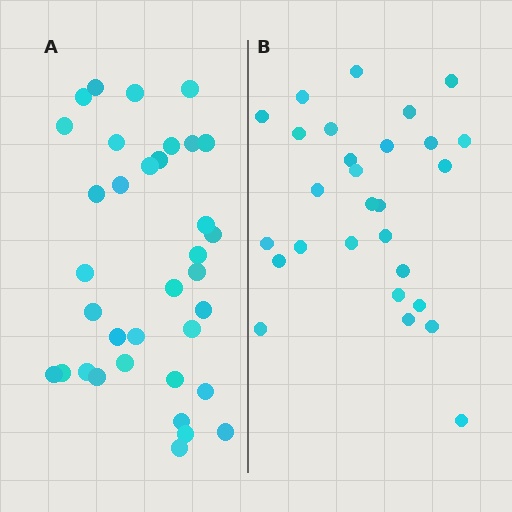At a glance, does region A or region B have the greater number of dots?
Region A (the left region) has more dots.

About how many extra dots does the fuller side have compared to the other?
Region A has roughly 8 or so more dots than region B.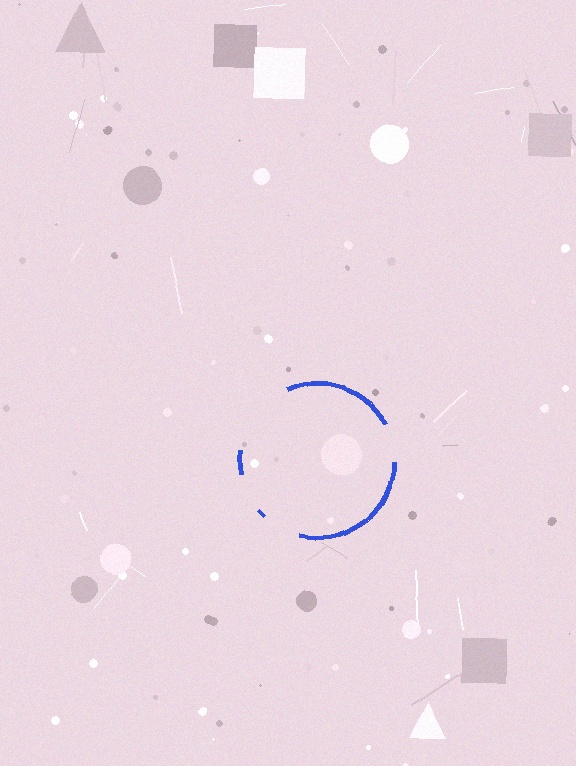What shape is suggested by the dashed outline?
The dashed outline suggests a circle.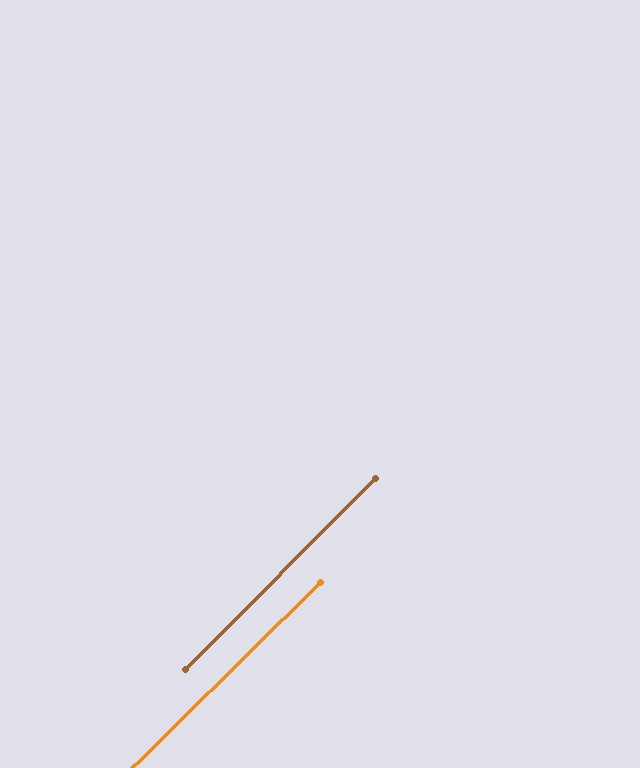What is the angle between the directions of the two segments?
Approximately 1 degree.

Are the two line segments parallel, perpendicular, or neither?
Parallel — their directions differ by only 0.6°.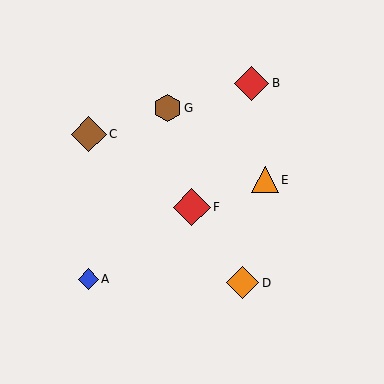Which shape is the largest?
The red diamond (labeled F) is the largest.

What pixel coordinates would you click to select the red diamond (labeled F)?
Click at (192, 207) to select the red diamond F.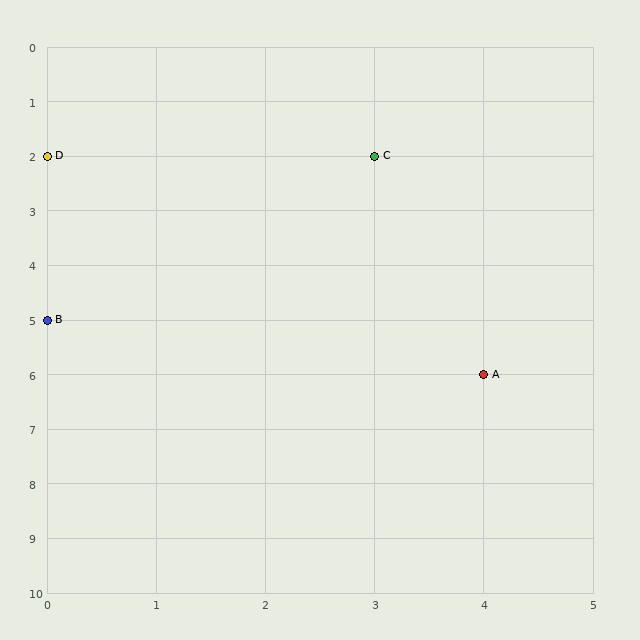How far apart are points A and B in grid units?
Points A and B are 4 columns and 1 row apart (about 4.1 grid units diagonally).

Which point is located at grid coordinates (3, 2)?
Point C is at (3, 2).